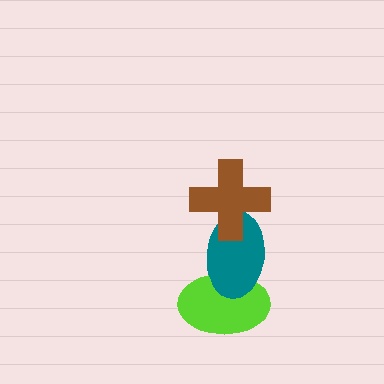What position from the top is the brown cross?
The brown cross is 1st from the top.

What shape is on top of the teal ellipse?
The brown cross is on top of the teal ellipse.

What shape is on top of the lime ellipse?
The teal ellipse is on top of the lime ellipse.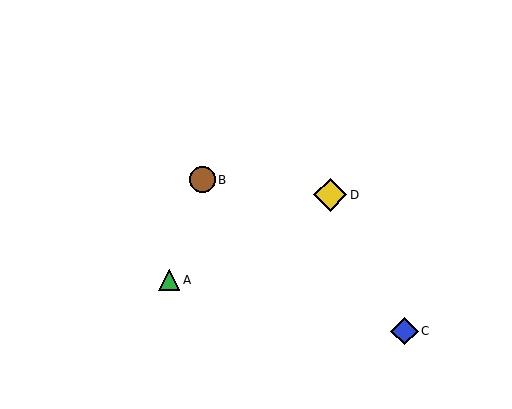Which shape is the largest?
The yellow diamond (labeled D) is the largest.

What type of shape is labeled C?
Shape C is a blue diamond.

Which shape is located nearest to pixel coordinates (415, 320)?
The blue diamond (labeled C) at (404, 331) is nearest to that location.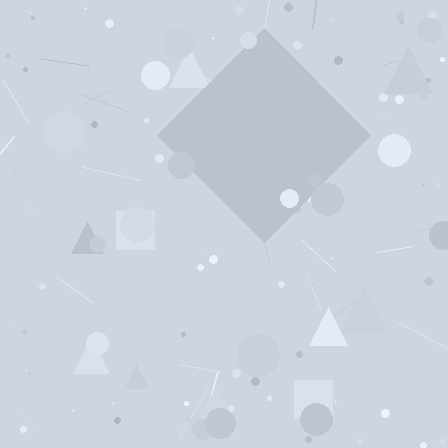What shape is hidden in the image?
A diamond is hidden in the image.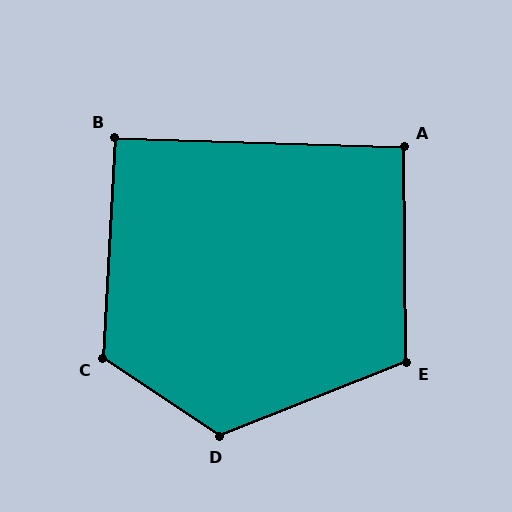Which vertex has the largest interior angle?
D, at approximately 125 degrees.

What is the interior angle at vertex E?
Approximately 111 degrees (obtuse).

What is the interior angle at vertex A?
Approximately 92 degrees (approximately right).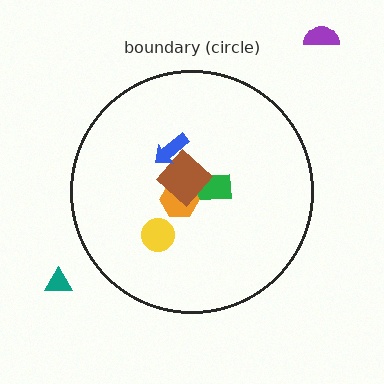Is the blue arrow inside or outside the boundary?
Inside.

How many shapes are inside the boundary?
5 inside, 2 outside.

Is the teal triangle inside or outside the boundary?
Outside.